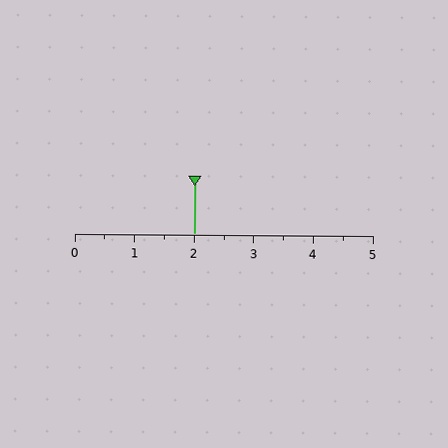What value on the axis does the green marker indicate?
The marker indicates approximately 2.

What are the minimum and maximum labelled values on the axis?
The axis runs from 0 to 5.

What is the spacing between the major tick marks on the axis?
The major ticks are spaced 1 apart.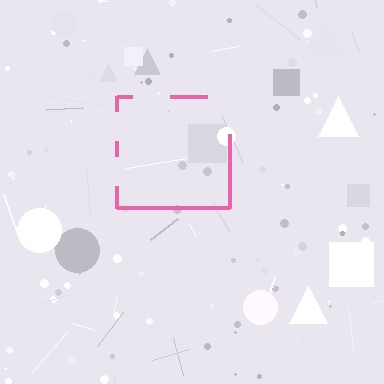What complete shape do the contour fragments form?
The contour fragments form a square.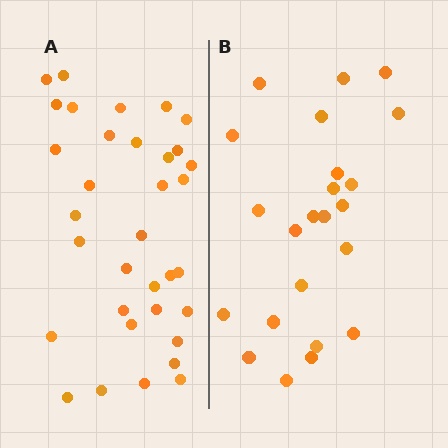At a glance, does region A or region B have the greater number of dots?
Region A (the left region) has more dots.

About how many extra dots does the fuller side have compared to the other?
Region A has roughly 12 or so more dots than region B.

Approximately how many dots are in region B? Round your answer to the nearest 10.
About 20 dots. (The exact count is 23, which rounds to 20.)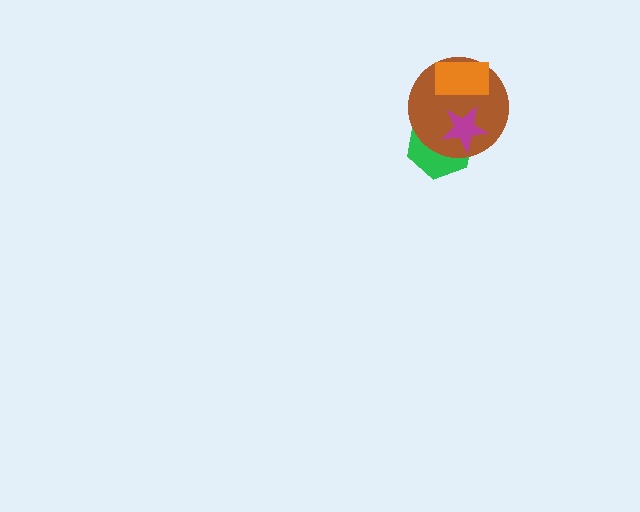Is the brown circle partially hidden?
Yes, it is partially covered by another shape.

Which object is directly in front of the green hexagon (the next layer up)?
The brown circle is directly in front of the green hexagon.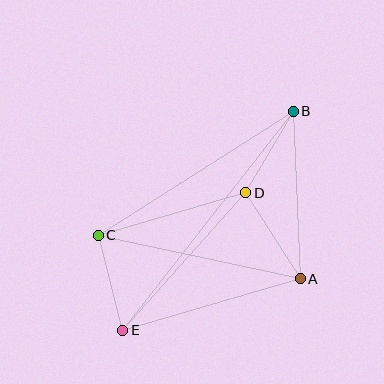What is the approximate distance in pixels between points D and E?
The distance between D and E is approximately 185 pixels.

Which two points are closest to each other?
Points B and D are closest to each other.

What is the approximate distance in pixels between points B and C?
The distance between B and C is approximately 231 pixels.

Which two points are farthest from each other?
Points B and E are farthest from each other.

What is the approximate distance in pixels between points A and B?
The distance between A and B is approximately 168 pixels.